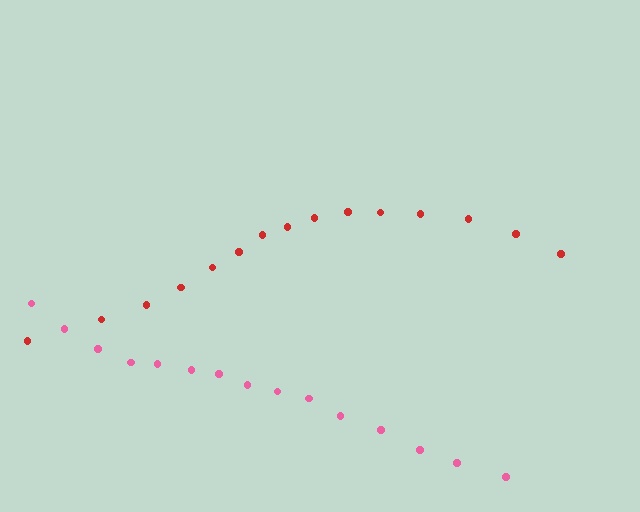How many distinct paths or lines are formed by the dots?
There are 2 distinct paths.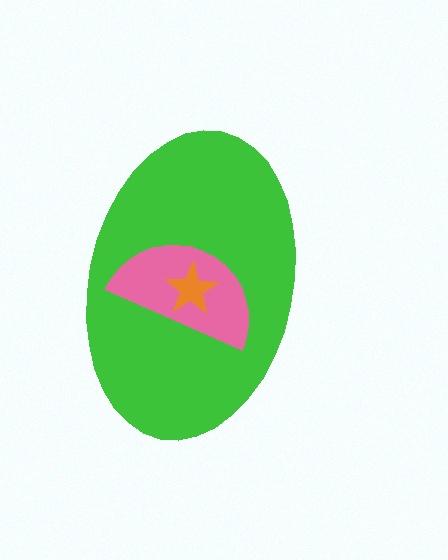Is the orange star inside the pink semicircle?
Yes.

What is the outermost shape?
The green ellipse.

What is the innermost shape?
The orange star.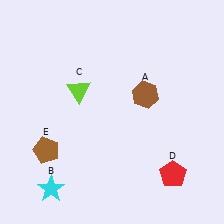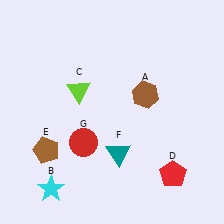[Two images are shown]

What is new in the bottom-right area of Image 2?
A teal triangle (F) was added in the bottom-right area of Image 2.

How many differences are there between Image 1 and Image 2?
There are 2 differences between the two images.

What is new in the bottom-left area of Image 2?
A red circle (G) was added in the bottom-left area of Image 2.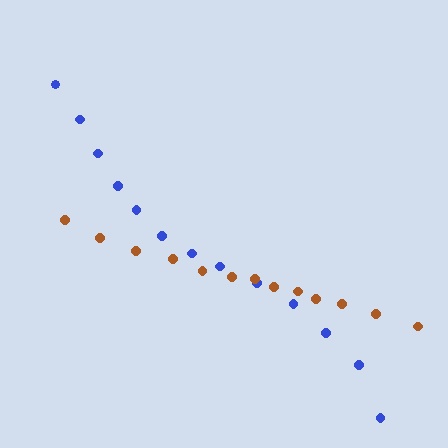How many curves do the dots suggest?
There are 2 distinct paths.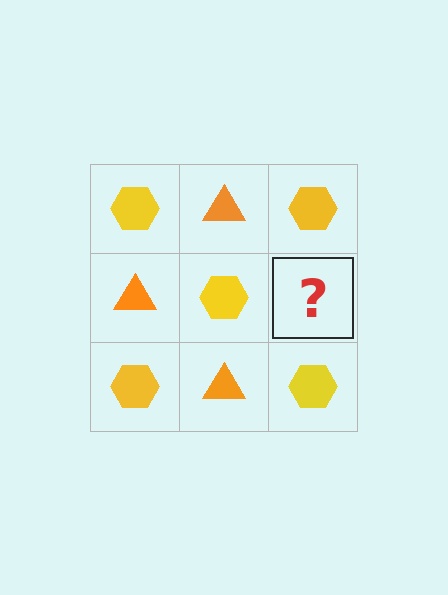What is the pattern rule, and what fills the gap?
The rule is that it alternates yellow hexagon and orange triangle in a checkerboard pattern. The gap should be filled with an orange triangle.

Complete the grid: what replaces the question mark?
The question mark should be replaced with an orange triangle.